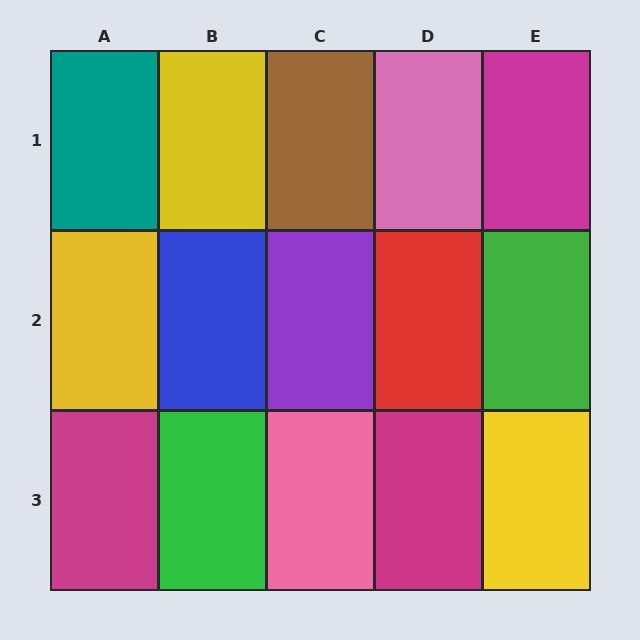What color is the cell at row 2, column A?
Yellow.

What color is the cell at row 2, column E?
Green.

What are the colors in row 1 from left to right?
Teal, yellow, brown, pink, magenta.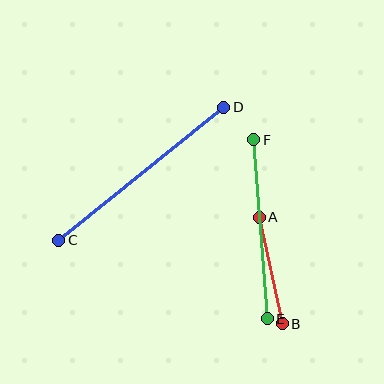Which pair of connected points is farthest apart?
Points C and D are farthest apart.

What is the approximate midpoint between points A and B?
The midpoint is at approximately (271, 271) pixels.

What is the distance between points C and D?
The distance is approximately 212 pixels.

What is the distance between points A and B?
The distance is approximately 109 pixels.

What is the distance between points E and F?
The distance is approximately 180 pixels.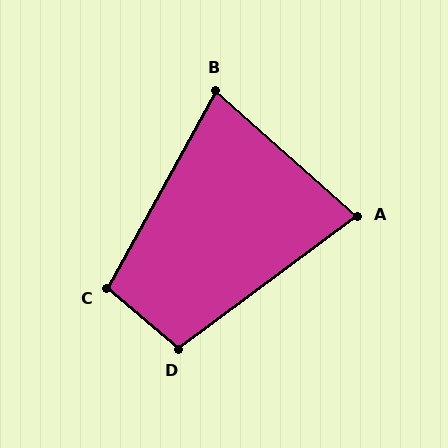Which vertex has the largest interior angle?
D, at approximately 103 degrees.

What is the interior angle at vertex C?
Approximately 102 degrees (obtuse).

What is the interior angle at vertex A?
Approximately 78 degrees (acute).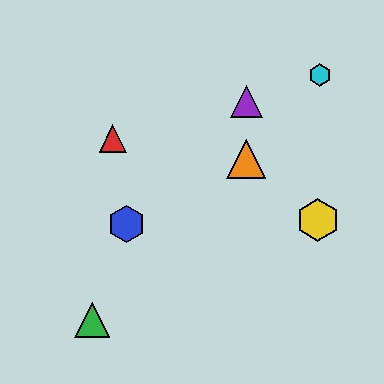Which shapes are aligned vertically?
The purple triangle, the orange triangle are aligned vertically.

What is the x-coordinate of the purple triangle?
The purple triangle is at x≈246.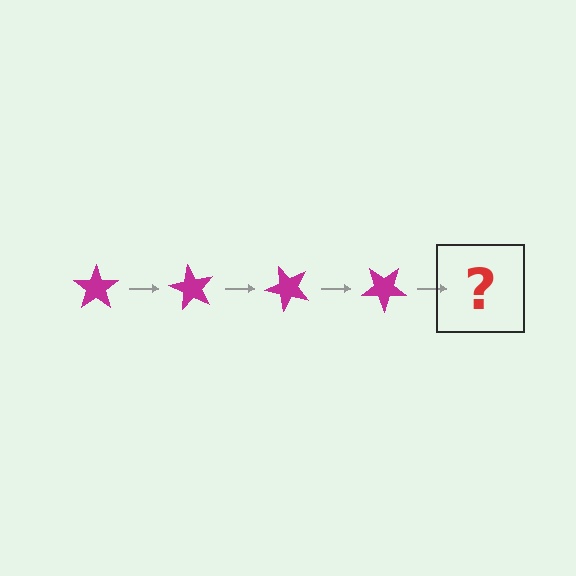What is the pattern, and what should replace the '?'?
The pattern is that the star rotates 60 degrees each step. The '?' should be a magenta star rotated 240 degrees.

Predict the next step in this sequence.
The next step is a magenta star rotated 240 degrees.